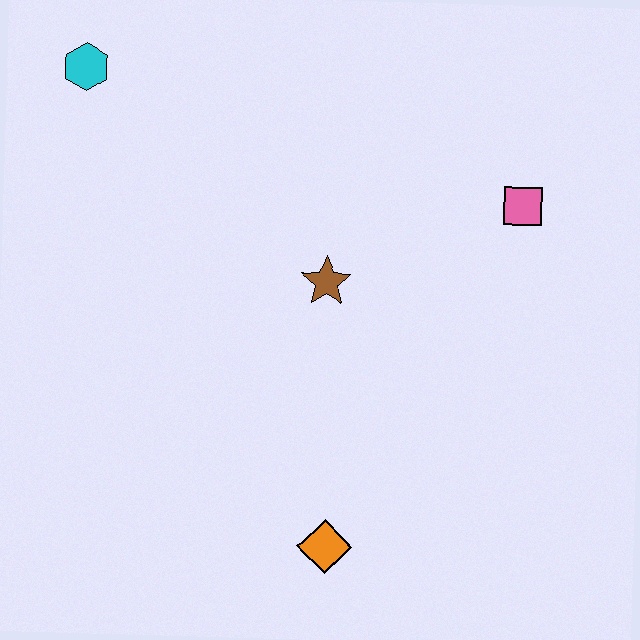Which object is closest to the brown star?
The pink square is closest to the brown star.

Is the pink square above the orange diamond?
Yes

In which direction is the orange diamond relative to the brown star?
The orange diamond is below the brown star.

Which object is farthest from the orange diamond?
The cyan hexagon is farthest from the orange diamond.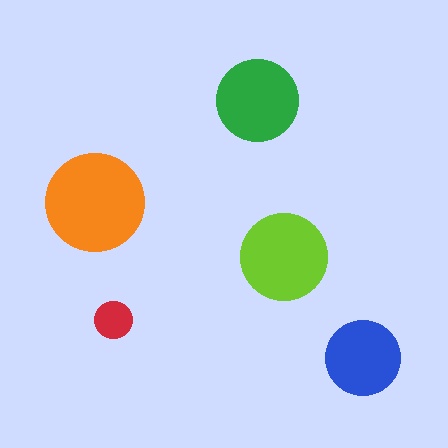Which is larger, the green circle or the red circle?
The green one.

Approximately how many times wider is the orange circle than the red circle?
About 2.5 times wider.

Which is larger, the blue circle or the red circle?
The blue one.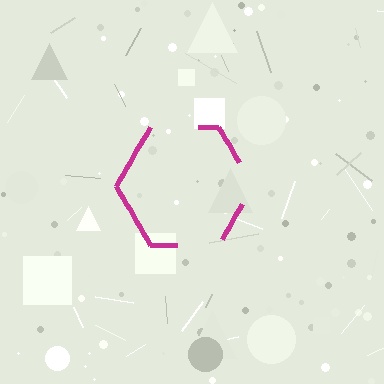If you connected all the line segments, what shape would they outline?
They would outline a hexagon.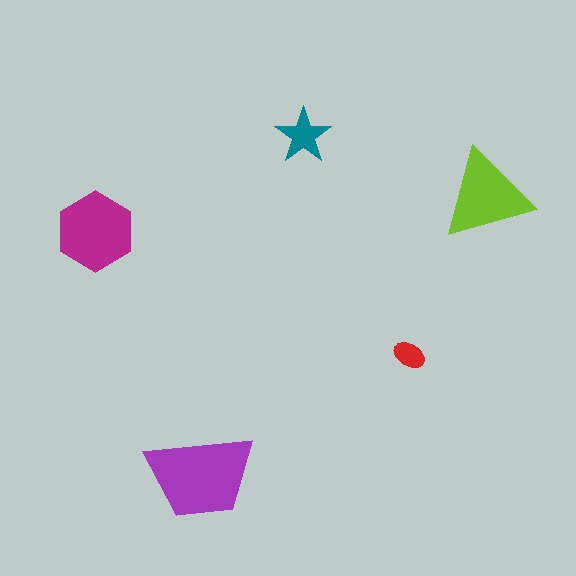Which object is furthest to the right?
The lime triangle is rightmost.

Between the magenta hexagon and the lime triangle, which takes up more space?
The magenta hexagon.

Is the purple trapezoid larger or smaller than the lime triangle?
Larger.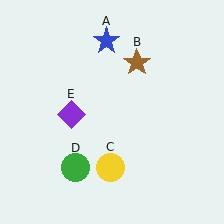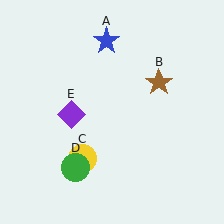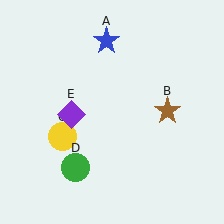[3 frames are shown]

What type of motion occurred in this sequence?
The brown star (object B), yellow circle (object C) rotated clockwise around the center of the scene.